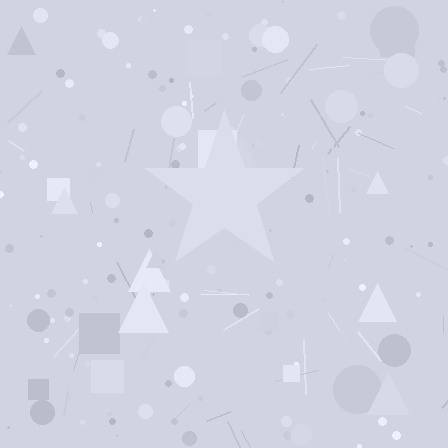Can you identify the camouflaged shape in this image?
The camouflaged shape is a star.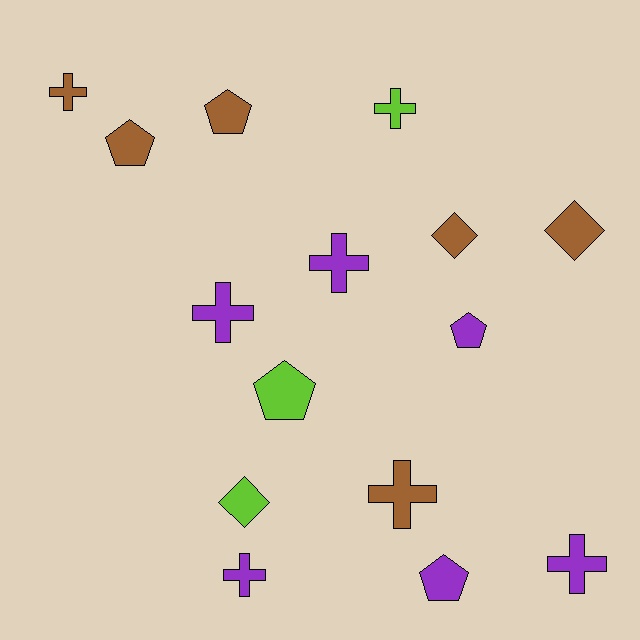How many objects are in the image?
There are 15 objects.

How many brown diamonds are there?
There are 2 brown diamonds.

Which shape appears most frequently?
Cross, with 7 objects.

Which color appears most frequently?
Brown, with 6 objects.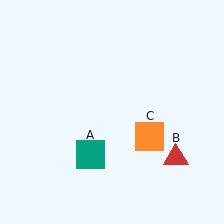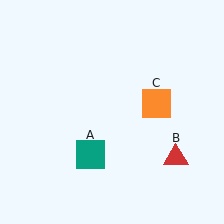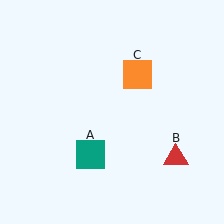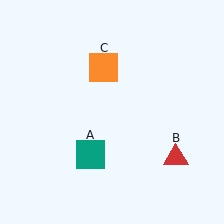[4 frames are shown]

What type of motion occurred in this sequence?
The orange square (object C) rotated counterclockwise around the center of the scene.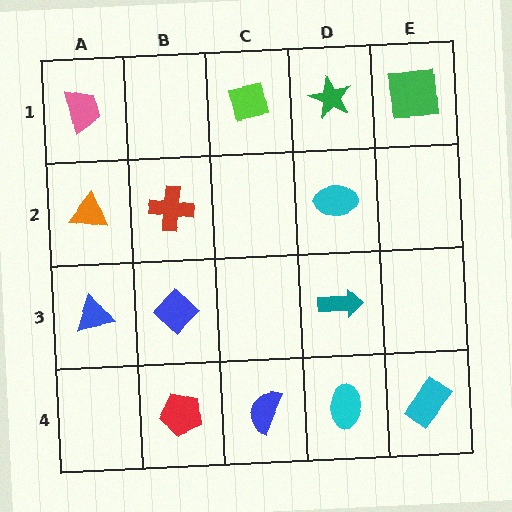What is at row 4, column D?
A cyan ellipse.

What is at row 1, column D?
A green star.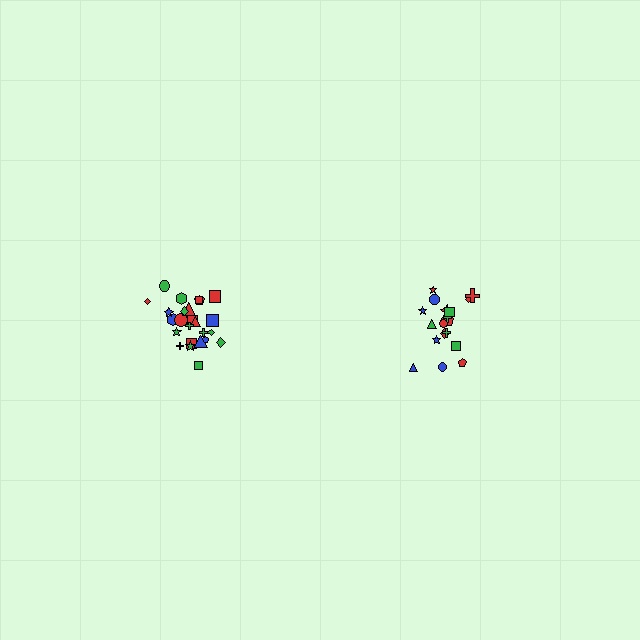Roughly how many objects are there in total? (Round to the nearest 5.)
Roughly 45 objects in total.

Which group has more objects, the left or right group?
The left group.